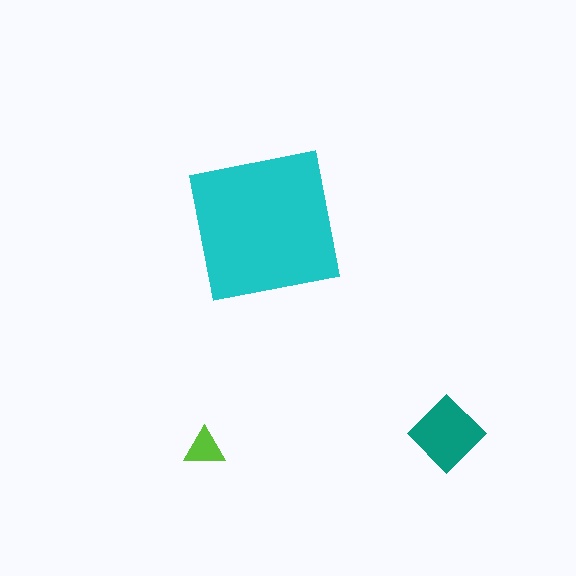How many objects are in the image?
There are 3 objects in the image.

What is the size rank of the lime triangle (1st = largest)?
3rd.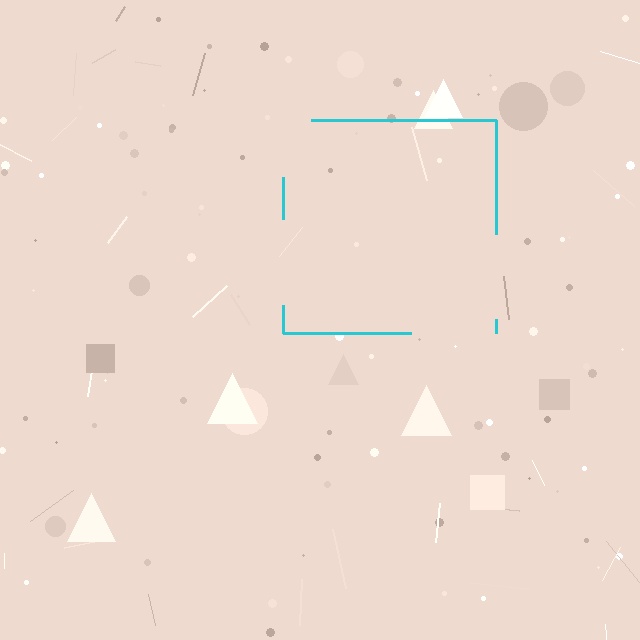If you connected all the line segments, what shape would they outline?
They would outline a square.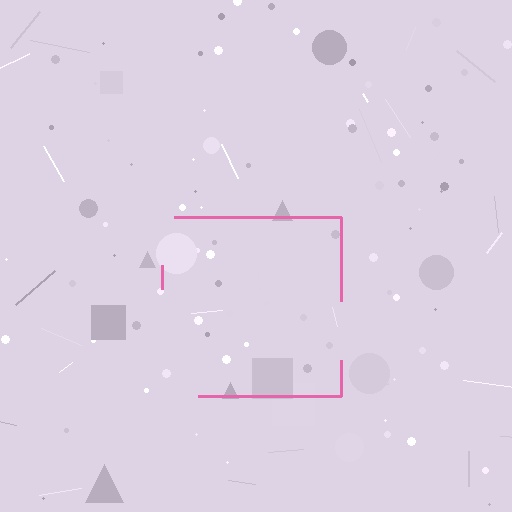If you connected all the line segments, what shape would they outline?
They would outline a square.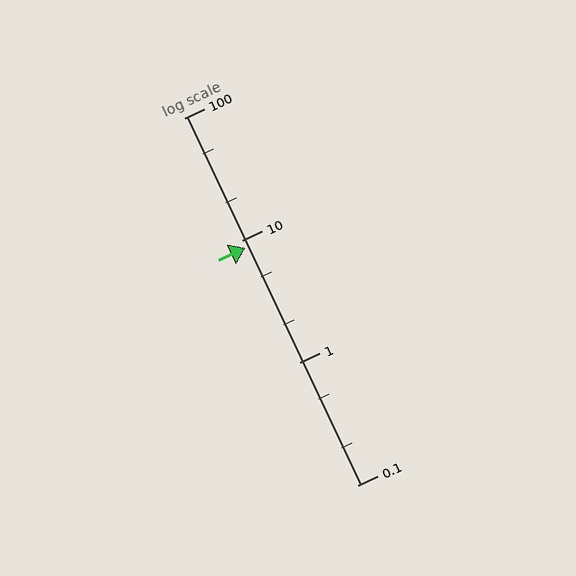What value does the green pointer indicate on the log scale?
The pointer indicates approximately 8.7.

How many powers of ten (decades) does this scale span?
The scale spans 3 decades, from 0.1 to 100.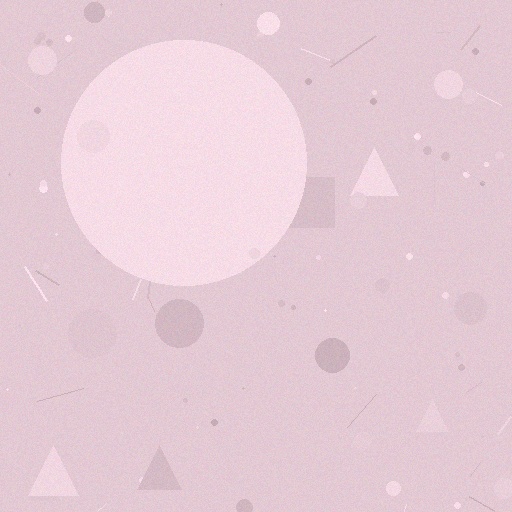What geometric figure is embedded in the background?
A circle is embedded in the background.